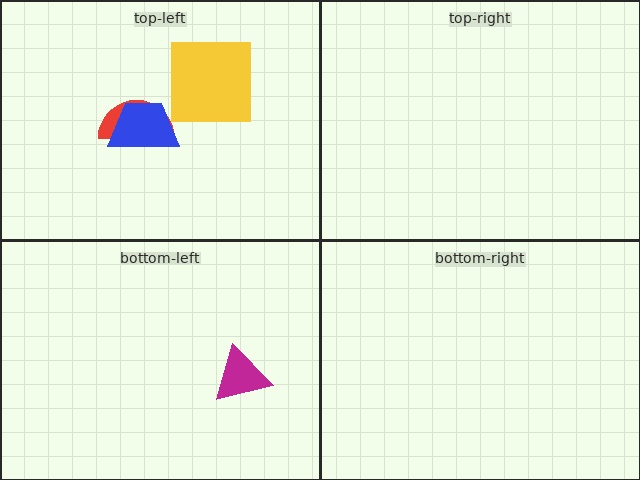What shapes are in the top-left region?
The red semicircle, the yellow square, the blue trapezoid.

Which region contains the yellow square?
The top-left region.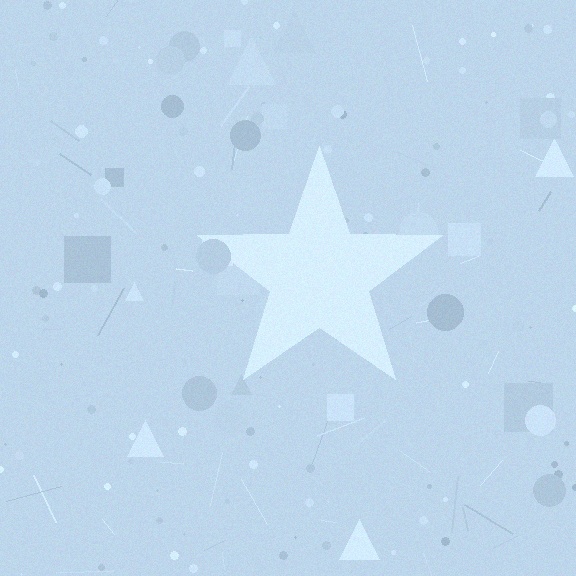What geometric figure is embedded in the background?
A star is embedded in the background.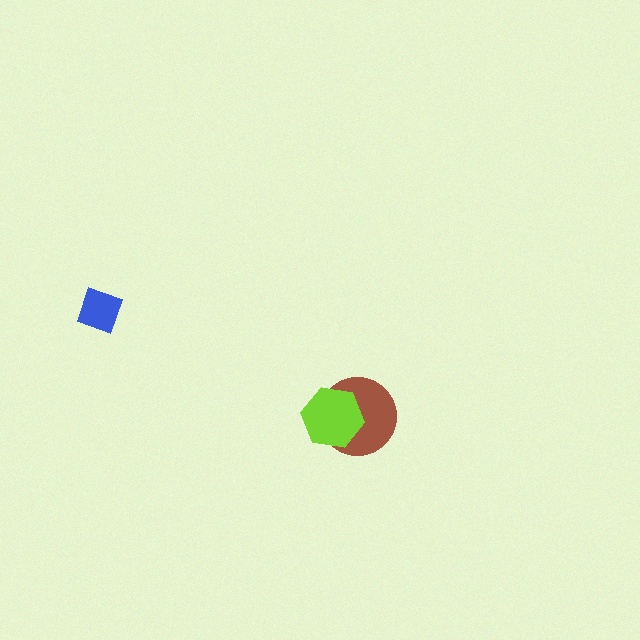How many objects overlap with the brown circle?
1 object overlaps with the brown circle.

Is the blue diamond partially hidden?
No, no other shape covers it.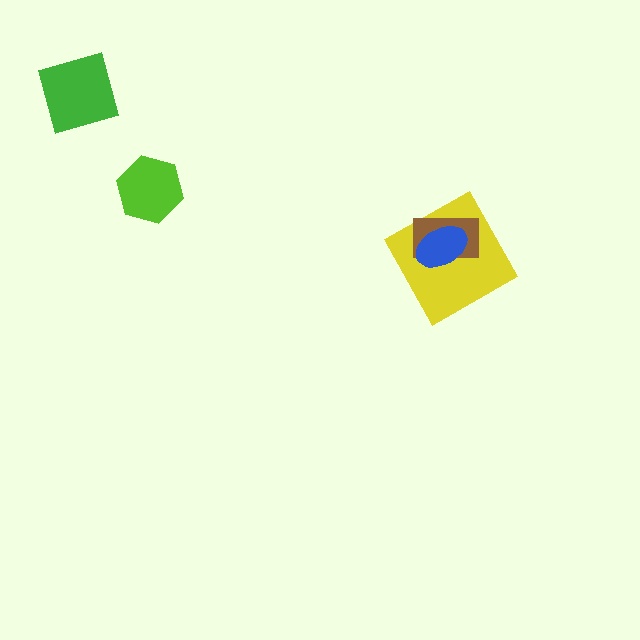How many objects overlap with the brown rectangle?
2 objects overlap with the brown rectangle.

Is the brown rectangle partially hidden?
Yes, it is partially covered by another shape.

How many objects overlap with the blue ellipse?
2 objects overlap with the blue ellipse.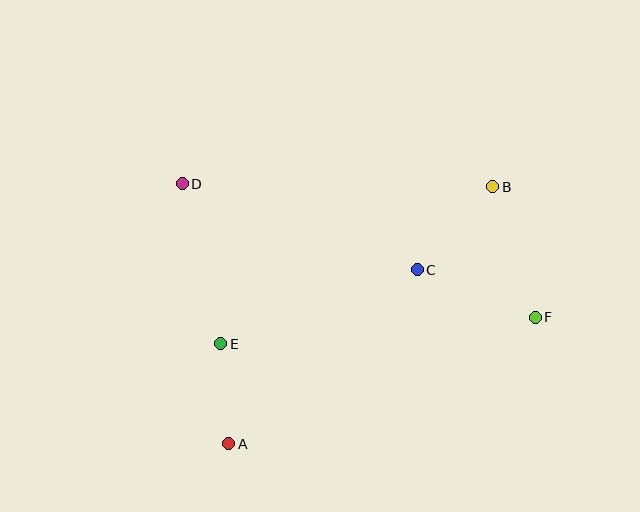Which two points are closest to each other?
Points A and E are closest to each other.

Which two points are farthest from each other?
Points D and F are farthest from each other.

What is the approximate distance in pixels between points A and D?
The distance between A and D is approximately 264 pixels.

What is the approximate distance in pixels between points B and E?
The distance between B and E is approximately 314 pixels.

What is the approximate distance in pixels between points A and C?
The distance between A and C is approximately 256 pixels.